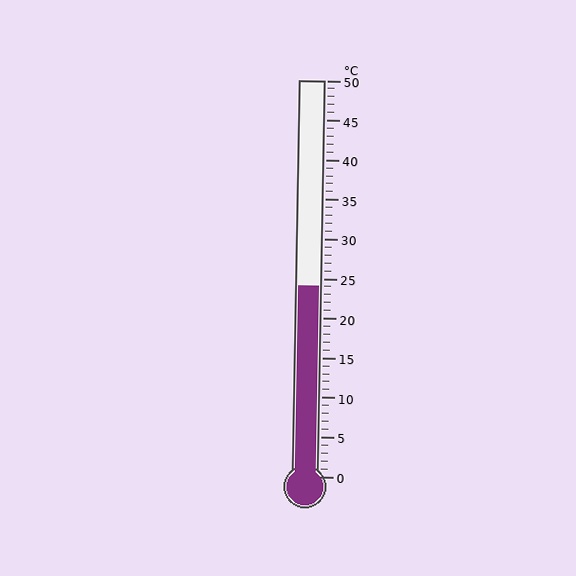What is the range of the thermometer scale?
The thermometer scale ranges from 0°C to 50°C.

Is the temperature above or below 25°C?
The temperature is below 25°C.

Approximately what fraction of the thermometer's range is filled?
The thermometer is filled to approximately 50% of its range.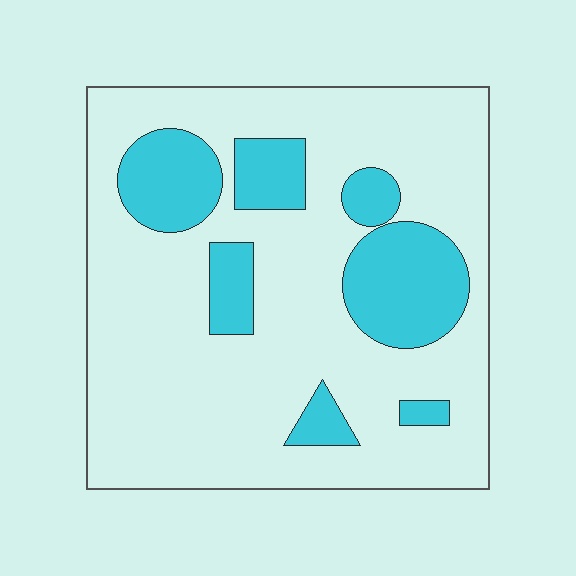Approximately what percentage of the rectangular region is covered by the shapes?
Approximately 25%.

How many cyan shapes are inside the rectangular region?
7.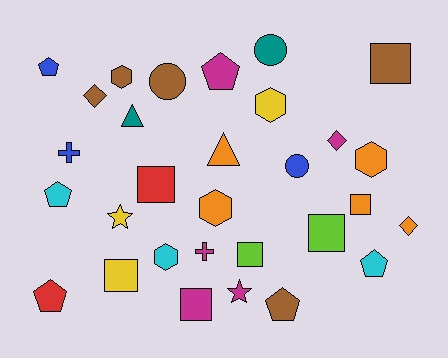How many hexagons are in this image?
There are 5 hexagons.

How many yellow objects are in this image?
There are 3 yellow objects.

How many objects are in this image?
There are 30 objects.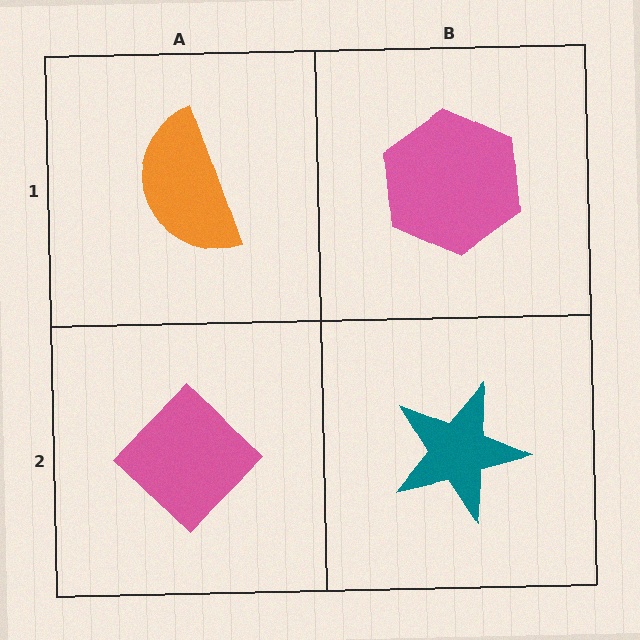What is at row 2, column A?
A pink diamond.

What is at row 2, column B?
A teal star.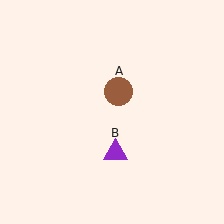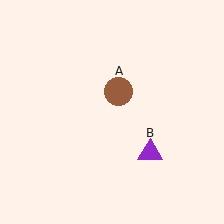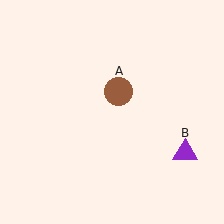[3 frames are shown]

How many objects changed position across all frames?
1 object changed position: purple triangle (object B).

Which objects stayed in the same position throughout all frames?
Brown circle (object A) remained stationary.